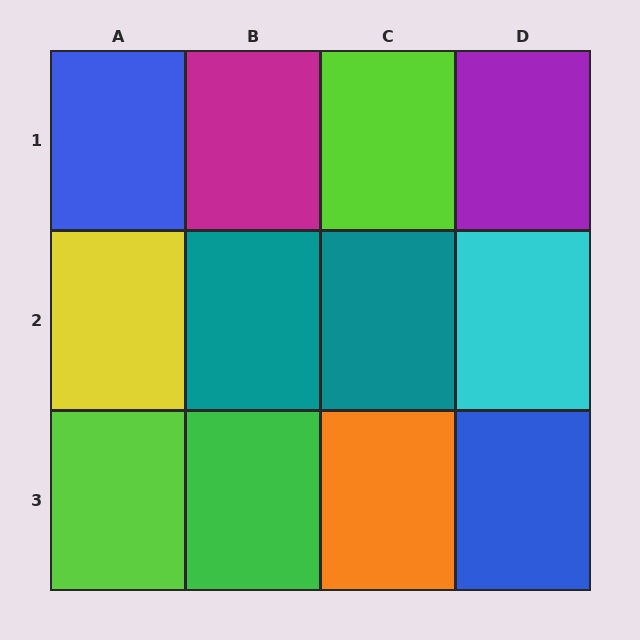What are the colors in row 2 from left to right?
Yellow, teal, teal, cyan.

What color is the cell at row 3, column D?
Blue.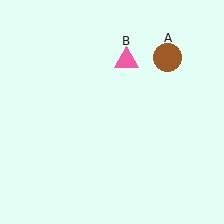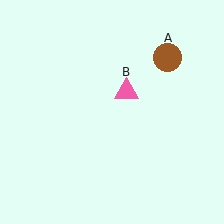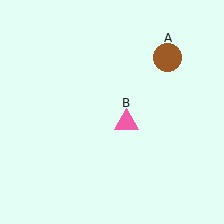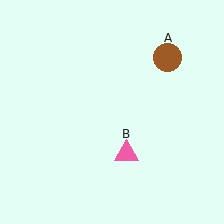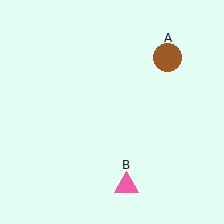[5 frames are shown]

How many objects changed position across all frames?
1 object changed position: pink triangle (object B).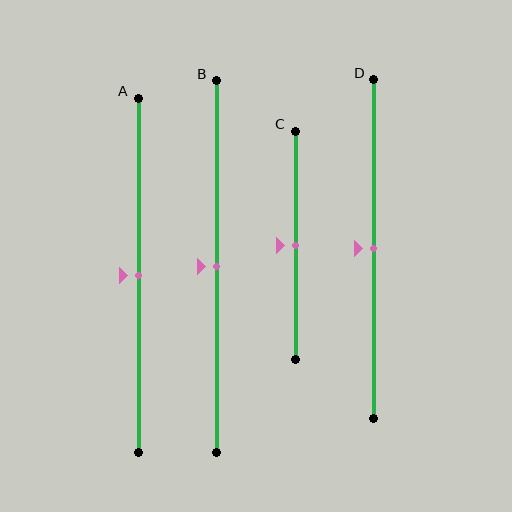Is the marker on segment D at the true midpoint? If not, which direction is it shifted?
Yes, the marker on segment D is at the true midpoint.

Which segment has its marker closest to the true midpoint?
Segment A has its marker closest to the true midpoint.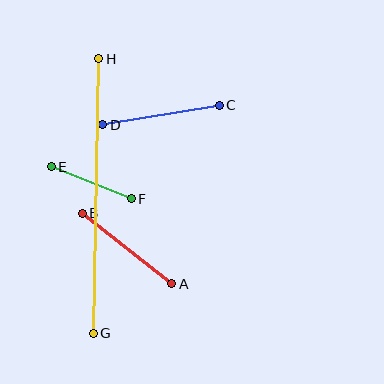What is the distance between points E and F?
The distance is approximately 86 pixels.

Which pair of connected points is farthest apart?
Points G and H are farthest apart.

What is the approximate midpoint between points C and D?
The midpoint is at approximately (161, 115) pixels.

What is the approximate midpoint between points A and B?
The midpoint is at approximately (127, 249) pixels.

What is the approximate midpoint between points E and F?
The midpoint is at approximately (91, 183) pixels.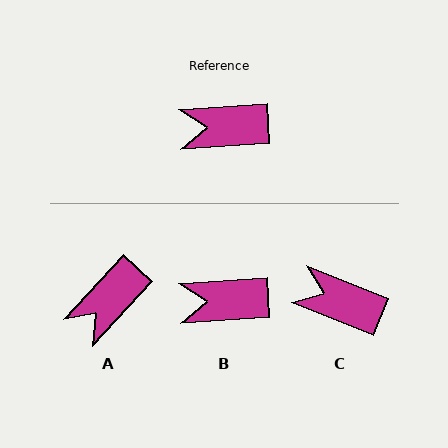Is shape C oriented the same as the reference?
No, it is off by about 26 degrees.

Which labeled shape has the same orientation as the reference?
B.